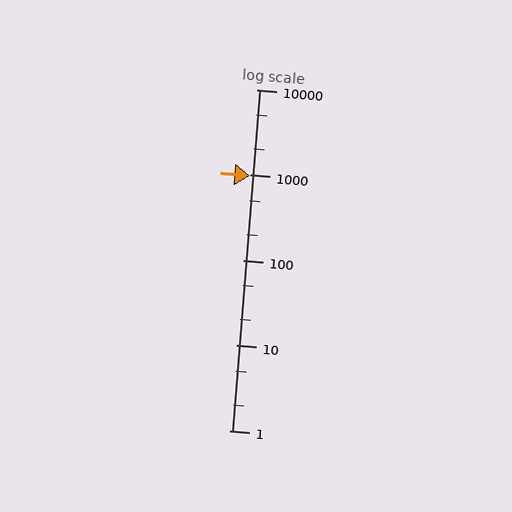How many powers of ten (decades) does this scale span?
The scale spans 4 decades, from 1 to 10000.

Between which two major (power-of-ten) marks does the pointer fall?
The pointer is between 100 and 1000.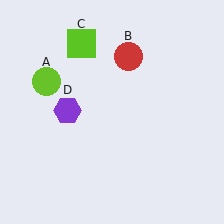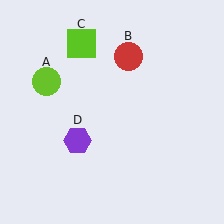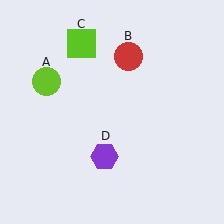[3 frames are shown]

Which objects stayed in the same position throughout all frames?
Lime circle (object A) and red circle (object B) and lime square (object C) remained stationary.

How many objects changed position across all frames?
1 object changed position: purple hexagon (object D).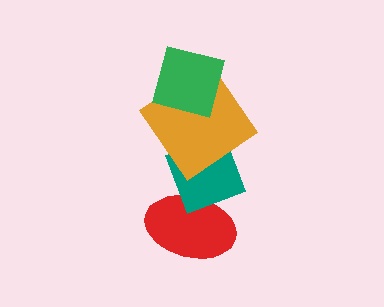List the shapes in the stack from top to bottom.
From top to bottom: the green square, the orange diamond, the teal diamond, the red ellipse.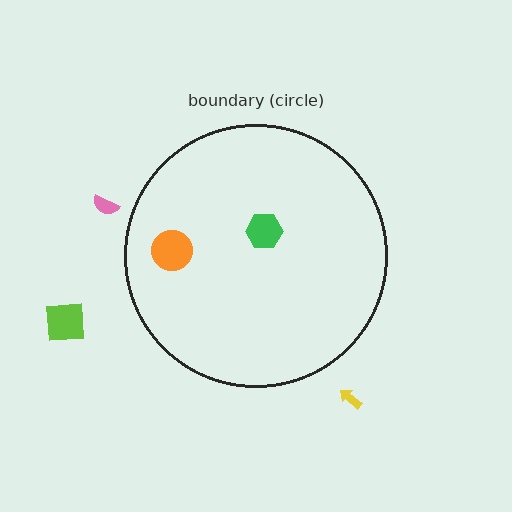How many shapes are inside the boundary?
2 inside, 3 outside.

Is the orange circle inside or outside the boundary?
Inside.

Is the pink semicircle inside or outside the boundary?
Outside.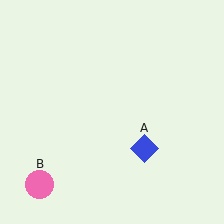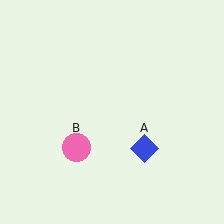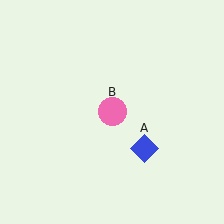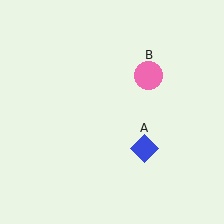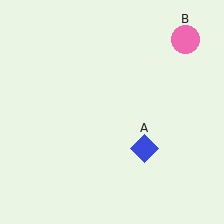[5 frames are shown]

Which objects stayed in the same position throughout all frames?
Blue diamond (object A) remained stationary.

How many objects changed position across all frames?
1 object changed position: pink circle (object B).